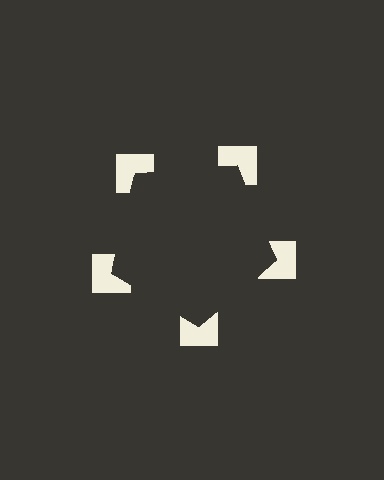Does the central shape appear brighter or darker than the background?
It typically appears slightly darker than the background, even though no actual brightness change is drawn.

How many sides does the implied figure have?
5 sides.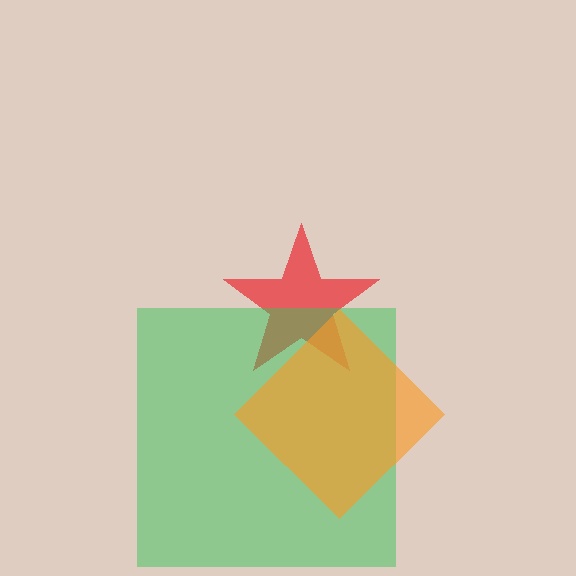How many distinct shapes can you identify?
There are 3 distinct shapes: a red star, a green square, an orange diamond.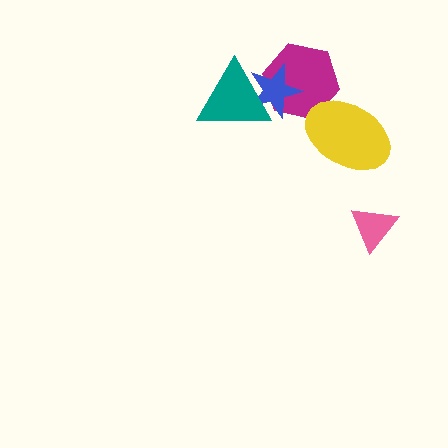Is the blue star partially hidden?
Yes, it is partially covered by another shape.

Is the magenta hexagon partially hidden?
Yes, it is partially covered by another shape.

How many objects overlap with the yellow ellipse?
1 object overlaps with the yellow ellipse.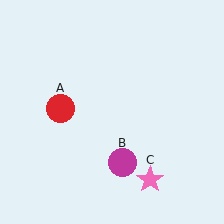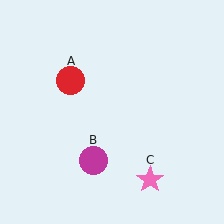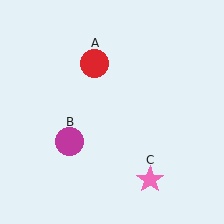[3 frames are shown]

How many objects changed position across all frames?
2 objects changed position: red circle (object A), magenta circle (object B).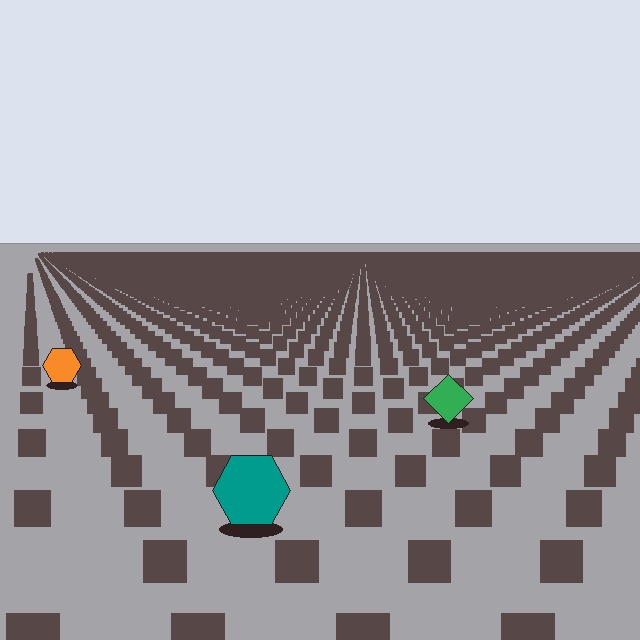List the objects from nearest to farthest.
From nearest to farthest: the teal hexagon, the green diamond, the orange hexagon.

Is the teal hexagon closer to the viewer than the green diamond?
Yes. The teal hexagon is closer — you can tell from the texture gradient: the ground texture is coarser near it.